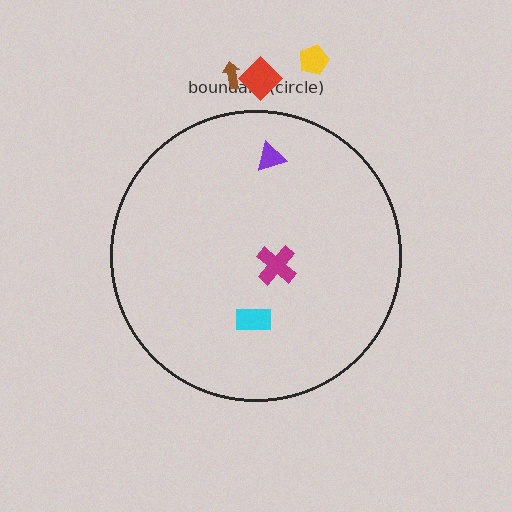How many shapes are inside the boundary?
3 inside, 3 outside.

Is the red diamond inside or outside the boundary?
Outside.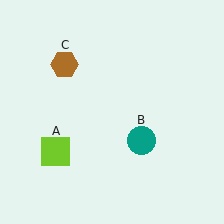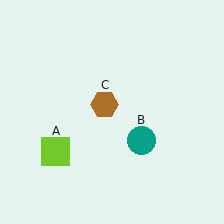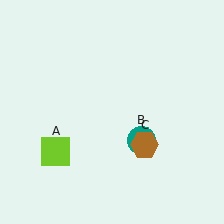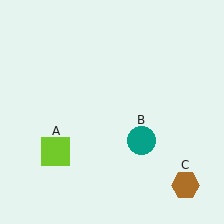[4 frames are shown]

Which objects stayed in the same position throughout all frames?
Lime square (object A) and teal circle (object B) remained stationary.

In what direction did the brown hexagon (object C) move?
The brown hexagon (object C) moved down and to the right.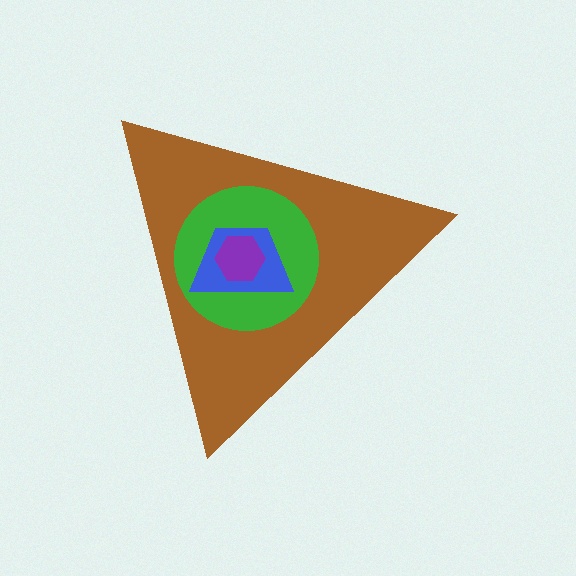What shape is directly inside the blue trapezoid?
The purple hexagon.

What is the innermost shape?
The purple hexagon.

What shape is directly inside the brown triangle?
The green circle.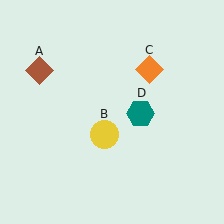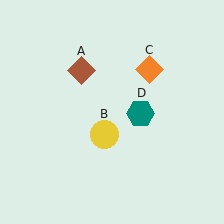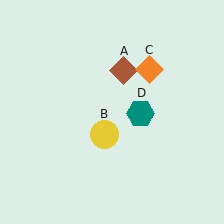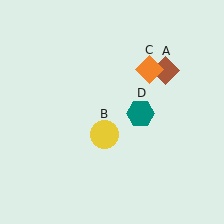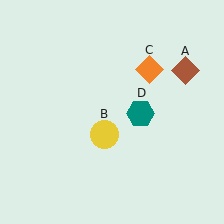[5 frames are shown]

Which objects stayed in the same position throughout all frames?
Yellow circle (object B) and orange diamond (object C) and teal hexagon (object D) remained stationary.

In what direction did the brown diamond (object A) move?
The brown diamond (object A) moved right.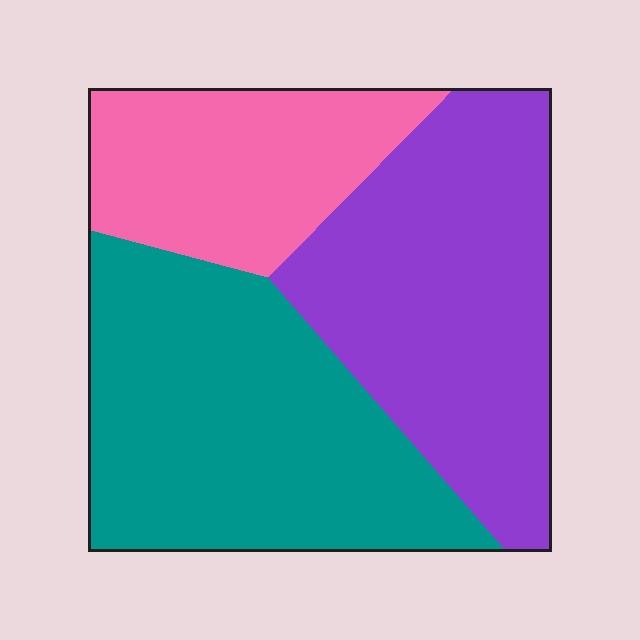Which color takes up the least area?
Pink, at roughly 20%.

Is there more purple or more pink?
Purple.